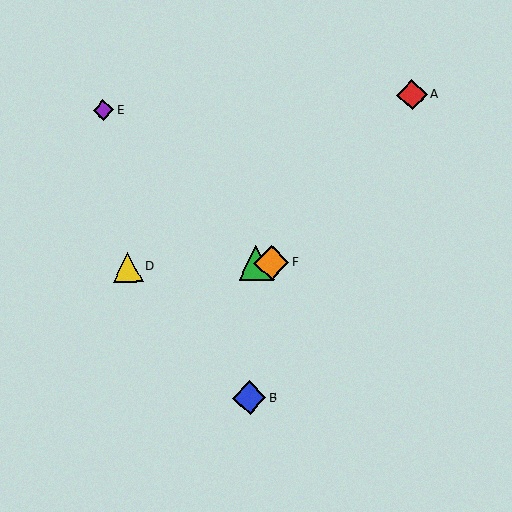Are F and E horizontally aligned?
No, F is at y≈263 and E is at y≈110.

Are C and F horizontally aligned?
Yes, both are at y≈263.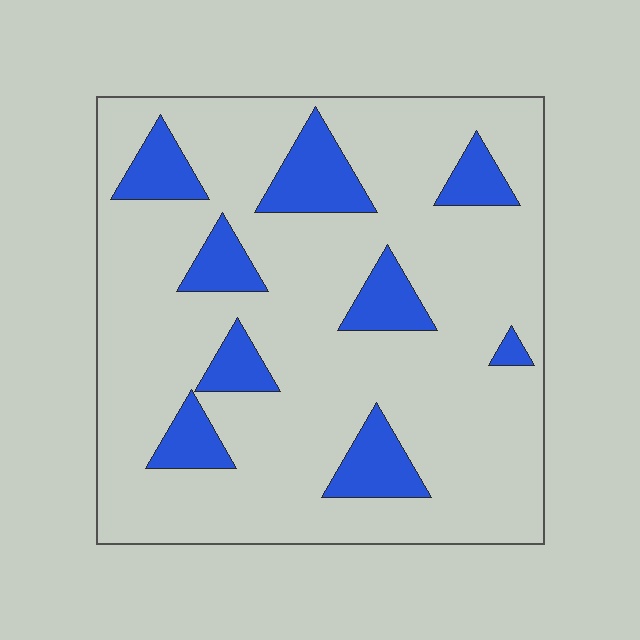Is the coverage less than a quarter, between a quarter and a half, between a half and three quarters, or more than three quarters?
Less than a quarter.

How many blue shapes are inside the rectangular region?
9.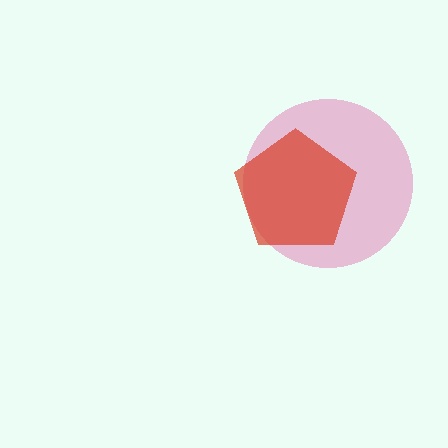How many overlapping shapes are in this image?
There are 2 overlapping shapes in the image.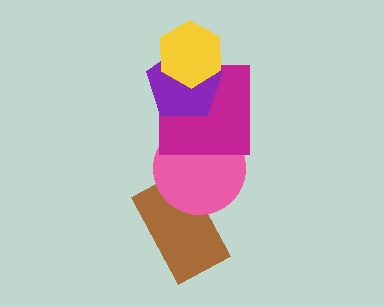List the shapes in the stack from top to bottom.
From top to bottom: the yellow hexagon, the purple pentagon, the magenta square, the pink circle, the brown rectangle.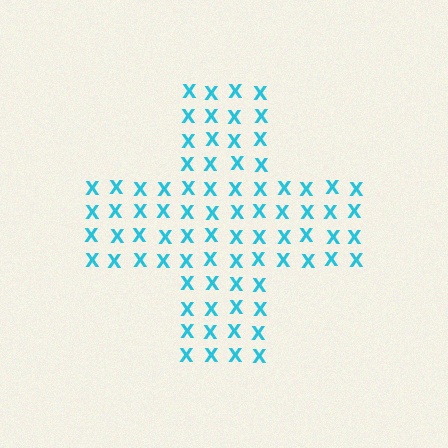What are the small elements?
The small elements are letter X's.